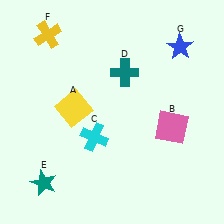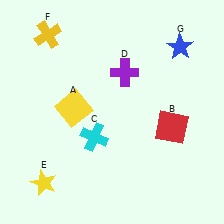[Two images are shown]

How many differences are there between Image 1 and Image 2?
There are 3 differences between the two images.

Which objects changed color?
B changed from pink to red. D changed from teal to purple. E changed from teal to yellow.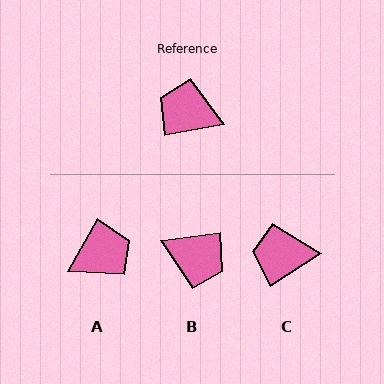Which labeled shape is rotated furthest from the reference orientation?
B, about 177 degrees away.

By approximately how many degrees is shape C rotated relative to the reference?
Approximately 22 degrees counter-clockwise.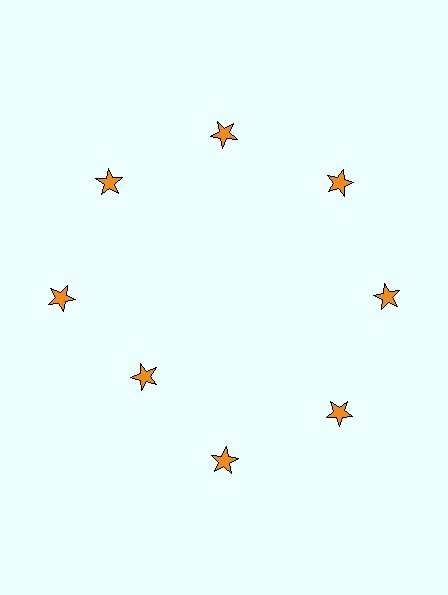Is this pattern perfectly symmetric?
No. The 8 orange stars are arranged in a ring, but one element near the 8 o'clock position is pulled inward toward the center, breaking the 8-fold rotational symmetry.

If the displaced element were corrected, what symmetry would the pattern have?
It would have 8-fold rotational symmetry — the pattern would map onto itself every 45 degrees.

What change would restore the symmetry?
The symmetry would be restored by moving it outward, back onto the ring so that all 8 stars sit at equal angles and equal distance from the center.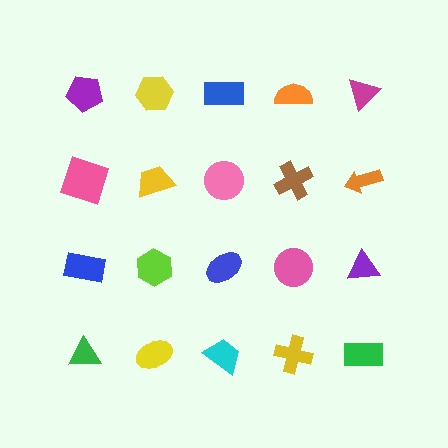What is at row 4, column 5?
A green rectangle.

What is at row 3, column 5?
A purple triangle.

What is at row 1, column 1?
A purple pentagon.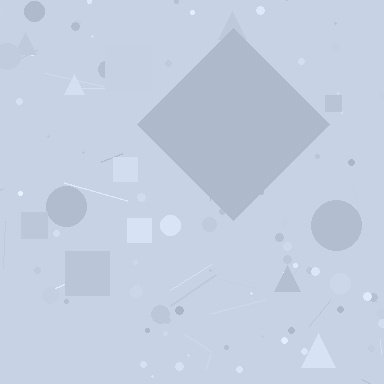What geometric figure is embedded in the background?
A diamond is embedded in the background.